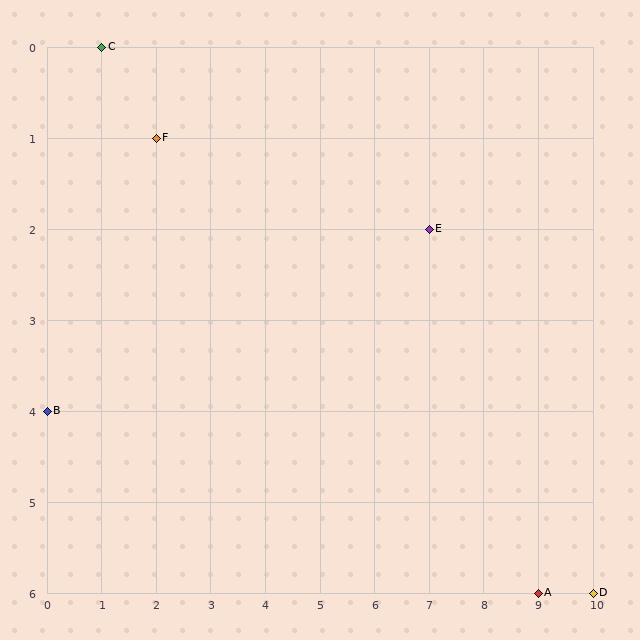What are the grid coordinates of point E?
Point E is at grid coordinates (7, 2).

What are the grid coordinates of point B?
Point B is at grid coordinates (0, 4).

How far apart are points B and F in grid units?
Points B and F are 2 columns and 3 rows apart (about 3.6 grid units diagonally).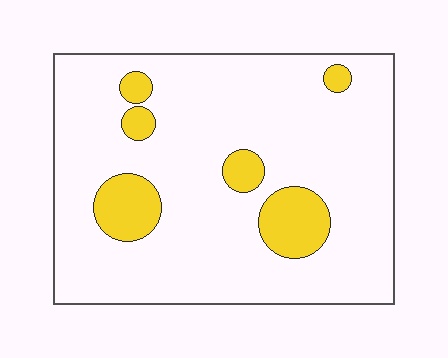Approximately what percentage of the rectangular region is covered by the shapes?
Approximately 15%.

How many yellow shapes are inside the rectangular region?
6.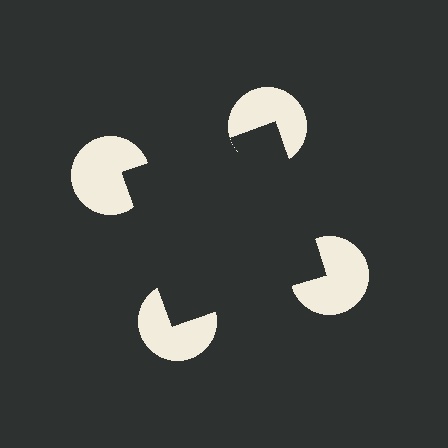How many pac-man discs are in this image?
There are 4 — one at each vertex of the illusory square.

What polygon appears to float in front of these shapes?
An illusory square — its edges are inferred from the aligned wedge cuts in the pac-man discs, not physically drawn.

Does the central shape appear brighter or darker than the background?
It typically appears slightly darker than the background, even though no actual brightness change is drawn.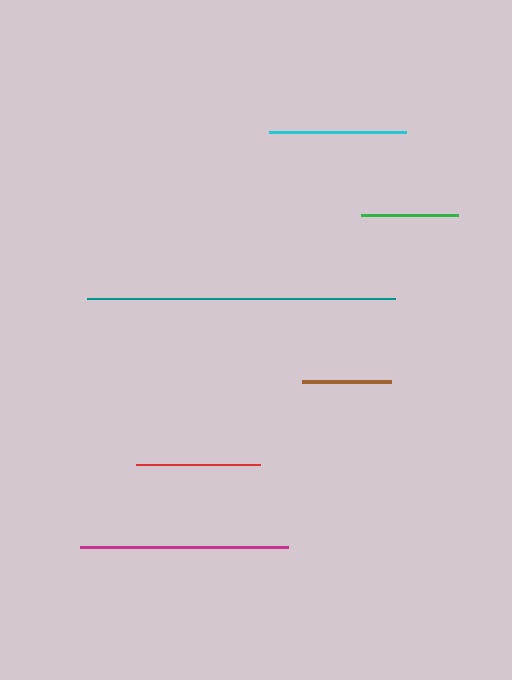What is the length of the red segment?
The red segment is approximately 124 pixels long.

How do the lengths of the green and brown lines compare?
The green and brown lines are approximately the same length.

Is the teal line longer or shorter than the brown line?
The teal line is longer than the brown line.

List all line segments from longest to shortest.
From longest to shortest: teal, magenta, cyan, red, green, brown.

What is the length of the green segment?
The green segment is approximately 97 pixels long.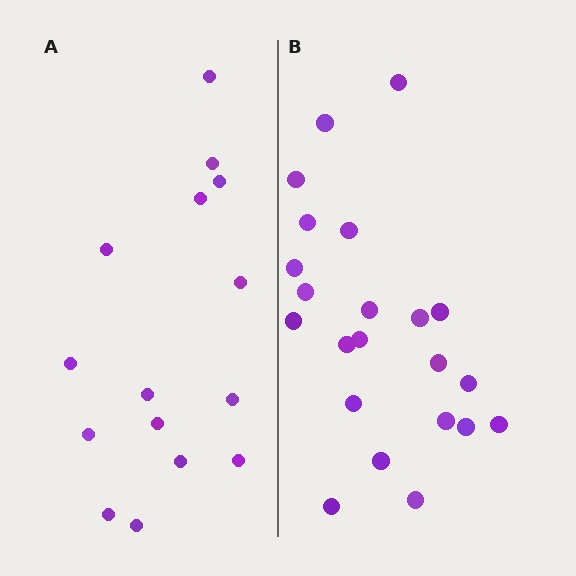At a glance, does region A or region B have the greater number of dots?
Region B (the right region) has more dots.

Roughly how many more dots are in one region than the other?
Region B has roughly 8 or so more dots than region A.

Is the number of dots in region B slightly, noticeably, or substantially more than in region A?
Region B has substantially more. The ratio is roughly 1.5 to 1.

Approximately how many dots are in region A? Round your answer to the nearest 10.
About 20 dots. (The exact count is 15, which rounds to 20.)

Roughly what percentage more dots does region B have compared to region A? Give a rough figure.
About 45% more.